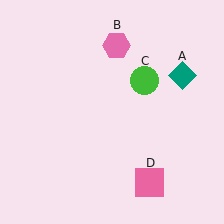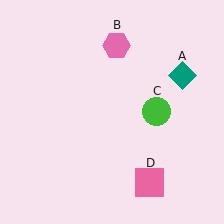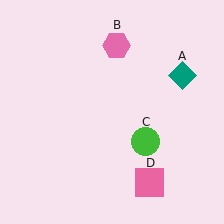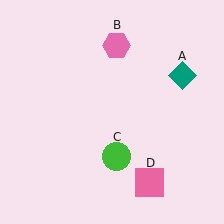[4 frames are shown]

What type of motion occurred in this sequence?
The green circle (object C) rotated clockwise around the center of the scene.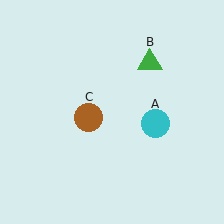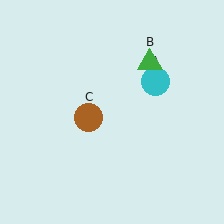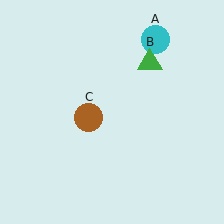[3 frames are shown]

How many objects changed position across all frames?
1 object changed position: cyan circle (object A).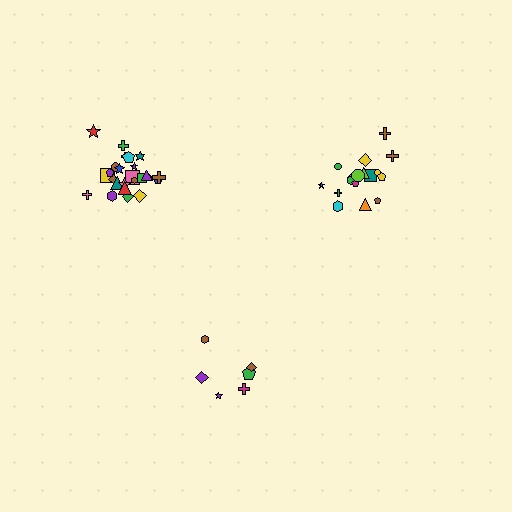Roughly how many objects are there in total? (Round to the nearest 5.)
Roughly 50 objects in total.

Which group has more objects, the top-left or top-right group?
The top-left group.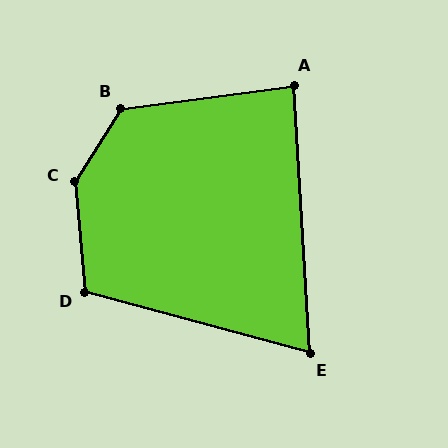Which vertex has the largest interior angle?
C, at approximately 143 degrees.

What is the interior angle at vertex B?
Approximately 129 degrees (obtuse).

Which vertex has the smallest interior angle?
E, at approximately 71 degrees.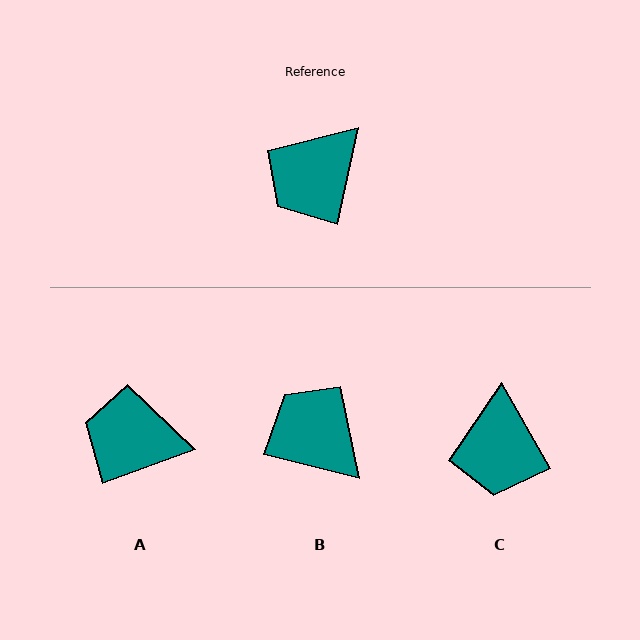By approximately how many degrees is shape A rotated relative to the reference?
Approximately 57 degrees clockwise.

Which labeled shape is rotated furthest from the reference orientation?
B, about 92 degrees away.